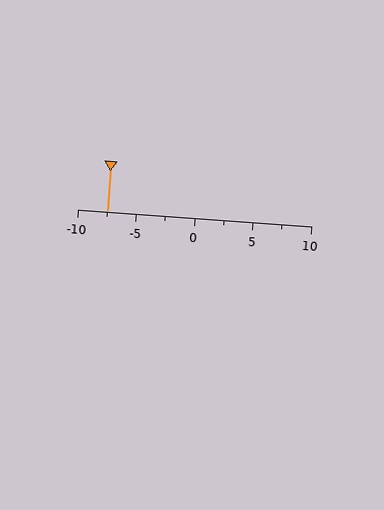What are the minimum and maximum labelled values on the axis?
The axis runs from -10 to 10.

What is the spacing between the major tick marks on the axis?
The major ticks are spaced 5 apart.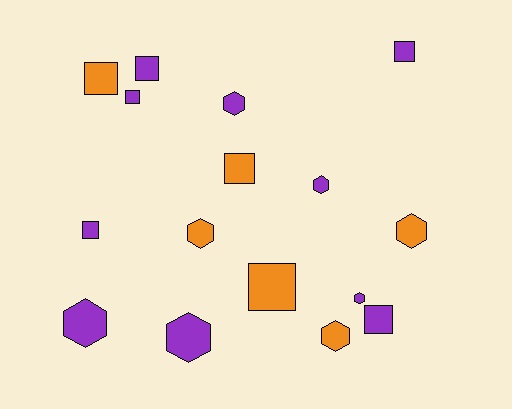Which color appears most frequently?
Purple, with 10 objects.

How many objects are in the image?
There are 16 objects.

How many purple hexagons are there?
There are 5 purple hexagons.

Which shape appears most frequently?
Hexagon, with 8 objects.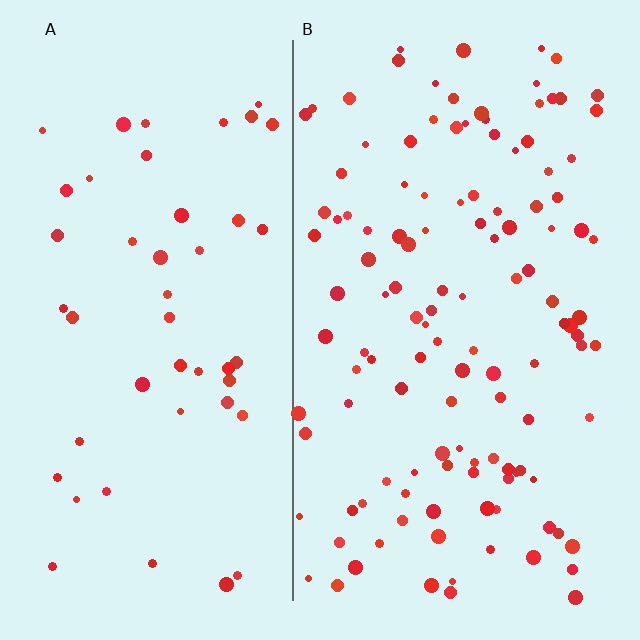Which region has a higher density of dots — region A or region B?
B (the right).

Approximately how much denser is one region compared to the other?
Approximately 2.6× — region B over region A.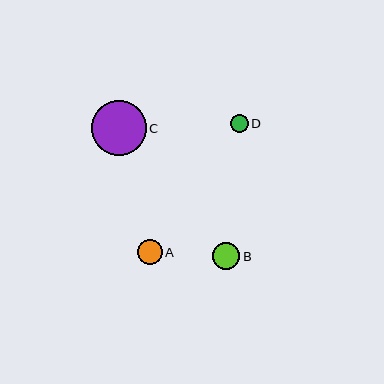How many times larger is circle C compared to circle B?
Circle C is approximately 2.0 times the size of circle B.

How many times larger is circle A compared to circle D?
Circle A is approximately 1.4 times the size of circle D.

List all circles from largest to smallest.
From largest to smallest: C, B, A, D.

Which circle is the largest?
Circle C is the largest with a size of approximately 55 pixels.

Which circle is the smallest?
Circle D is the smallest with a size of approximately 18 pixels.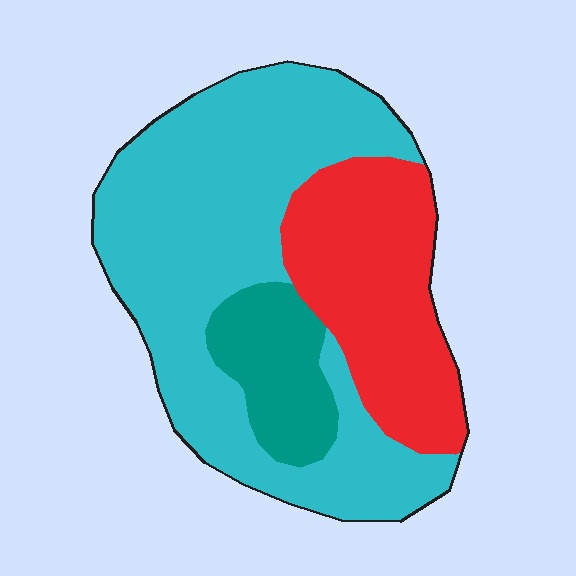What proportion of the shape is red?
Red takes up between a sixth and a third of the shape.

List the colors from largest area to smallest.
From largest to smallest: cyan, red, teal.